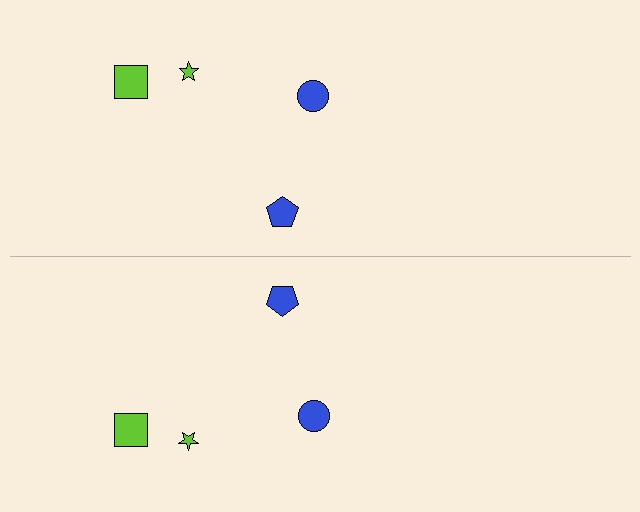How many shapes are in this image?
There are 8 shapes in this image.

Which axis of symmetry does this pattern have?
The pattern has a horizontal axis of symmetry running through the center of the image.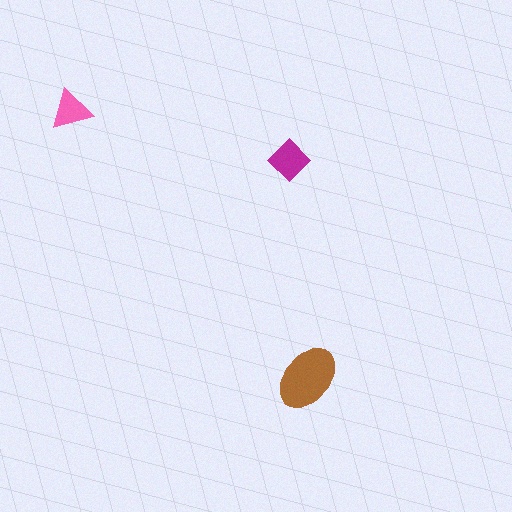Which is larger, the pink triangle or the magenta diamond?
The magenta diamond.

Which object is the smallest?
The pink triangle.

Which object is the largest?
The brown ellipse.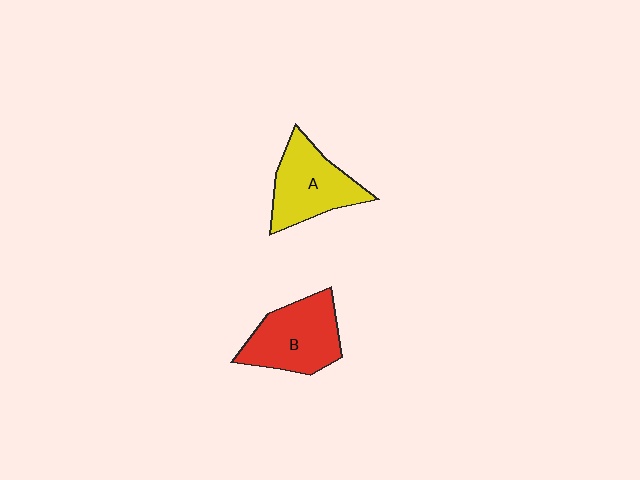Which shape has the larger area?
Shape B (red).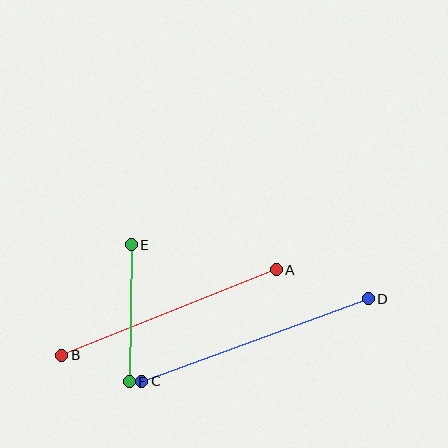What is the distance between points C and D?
The distance is approximately 241 pixels.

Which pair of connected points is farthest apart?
Points C and D are farthest apart.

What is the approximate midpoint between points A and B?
The midpoint is at approximately (169, 313) pixels.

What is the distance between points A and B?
The distance is approximately 231 pixels.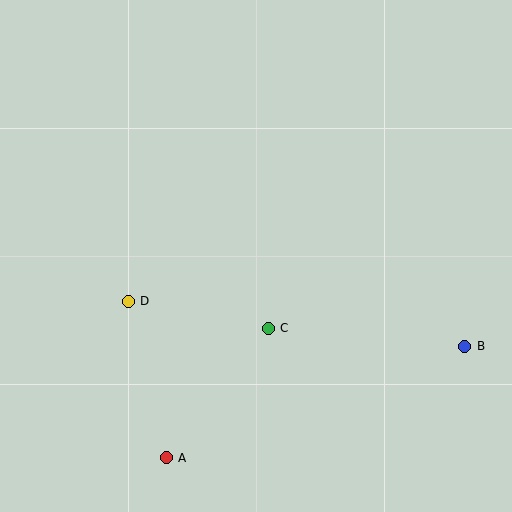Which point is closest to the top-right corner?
Point B is closest to the top-right corner.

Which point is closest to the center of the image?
Point C at (268, 328) is closest to the center.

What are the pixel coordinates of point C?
Point C is at (268, 328).